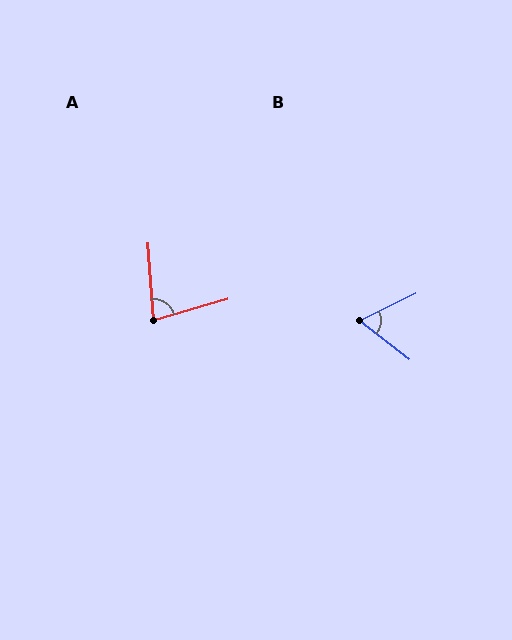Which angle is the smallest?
B, at approximately 64 degrees.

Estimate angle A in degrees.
Approximately 79 degrees.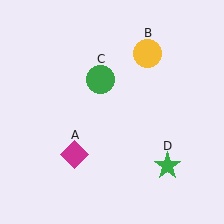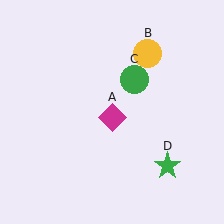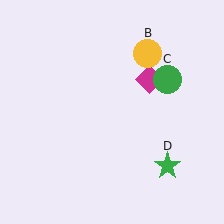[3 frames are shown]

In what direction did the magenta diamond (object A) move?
The magenta diamond (object A) moved up and to the right.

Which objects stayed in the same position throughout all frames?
Yellow circle (object B) and green star (object D) remained stationary.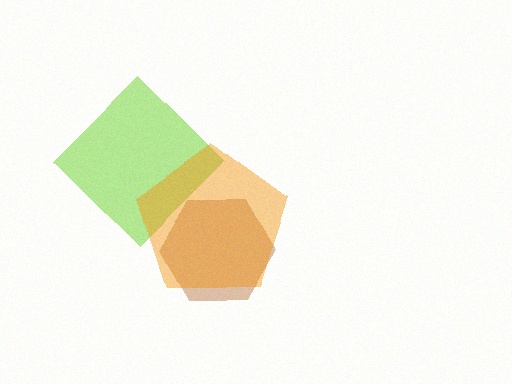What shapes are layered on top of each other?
The layered shapes are: a lime diamond, a brown hexagon, an orange pentagon.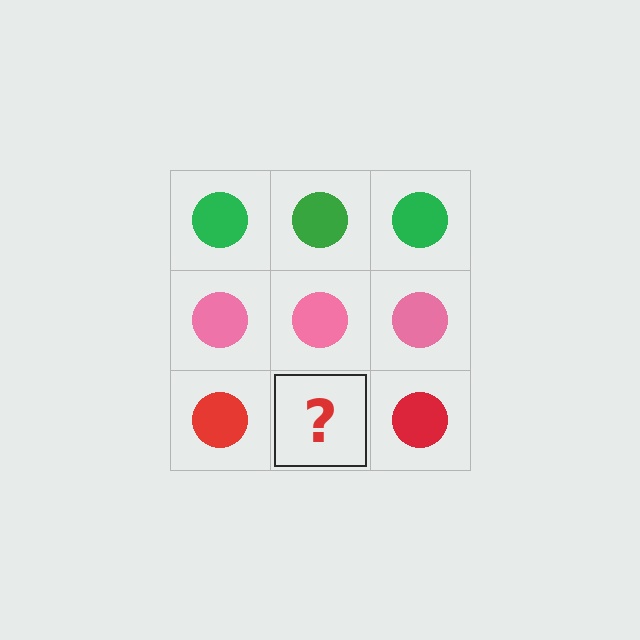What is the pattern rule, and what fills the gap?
The rule is that each row has a consistent color. The gap should be filled with a red circle.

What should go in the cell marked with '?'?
The missing cell should contain a red circle.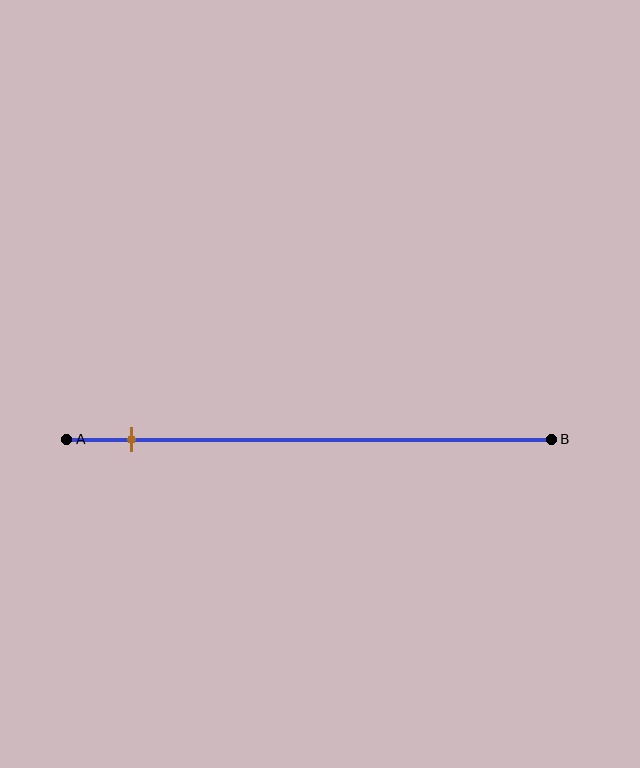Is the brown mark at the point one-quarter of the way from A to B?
No, the mark is at about 15% from A, not at the 25% one-quarter point.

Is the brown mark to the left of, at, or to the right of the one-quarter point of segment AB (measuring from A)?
The brown mark is to the left of the one-quarter point of segment AB.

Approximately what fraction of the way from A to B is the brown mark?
The brown mark is approximately 15% of the way from A to B.